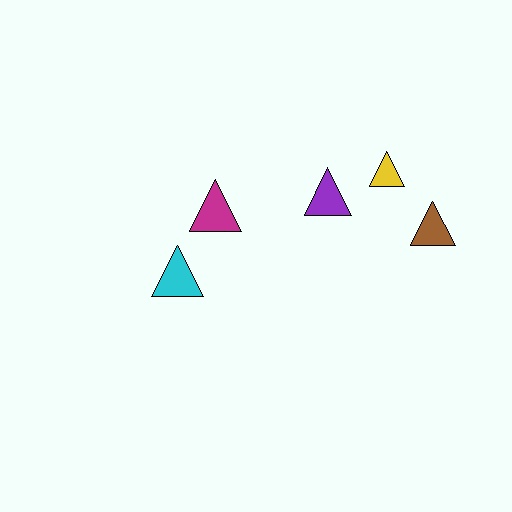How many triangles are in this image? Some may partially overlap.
There are 5 triangles.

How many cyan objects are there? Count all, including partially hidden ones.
There is 1 cyan object.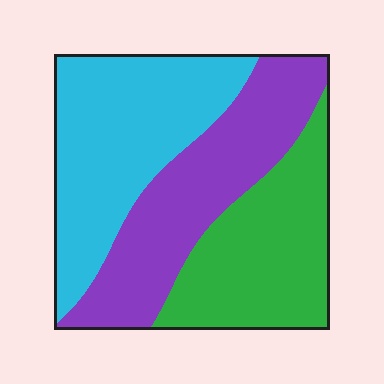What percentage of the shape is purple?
Purple covers 33% of the shape.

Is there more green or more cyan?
Cyan.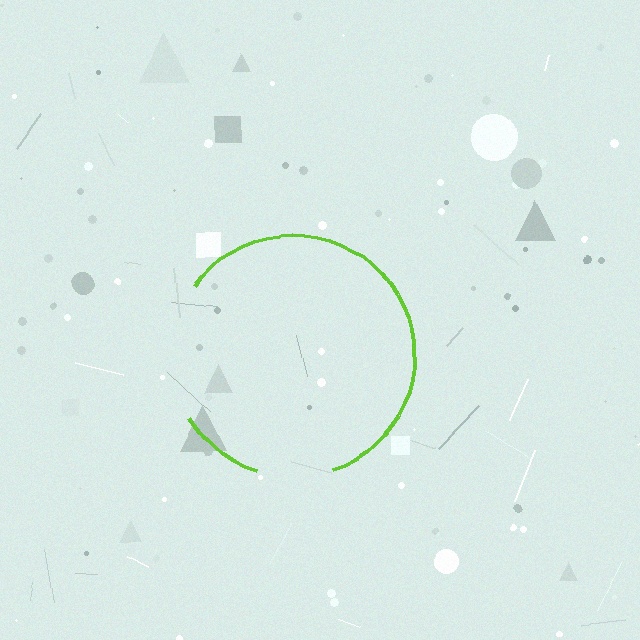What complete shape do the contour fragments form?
The contour fragments form a circle.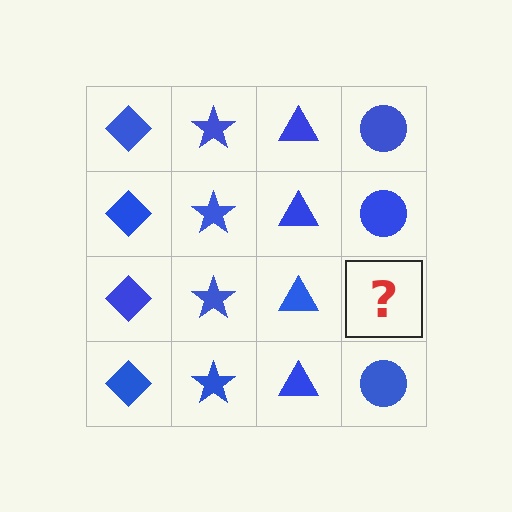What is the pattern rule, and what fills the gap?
The rule is that each column has a consistent shape. The gap should be filled with a blue circle.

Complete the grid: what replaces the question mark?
The question mark should be replaced with a blue circle.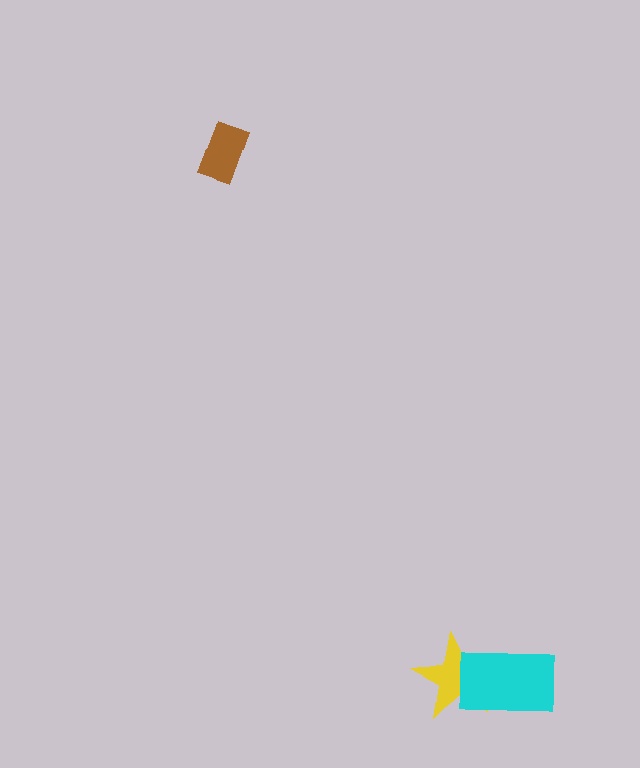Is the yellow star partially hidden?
Yes, it is partially covered by another shape.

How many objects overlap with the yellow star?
1 object overlaps with the yellow star.